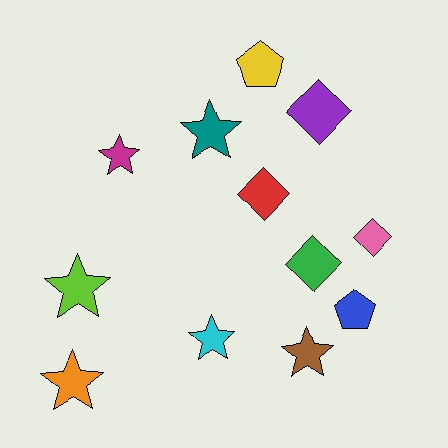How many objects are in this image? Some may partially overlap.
There are 12 objects.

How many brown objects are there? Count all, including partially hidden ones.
There is 1 brown object.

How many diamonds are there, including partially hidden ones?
There are 4 diamonds.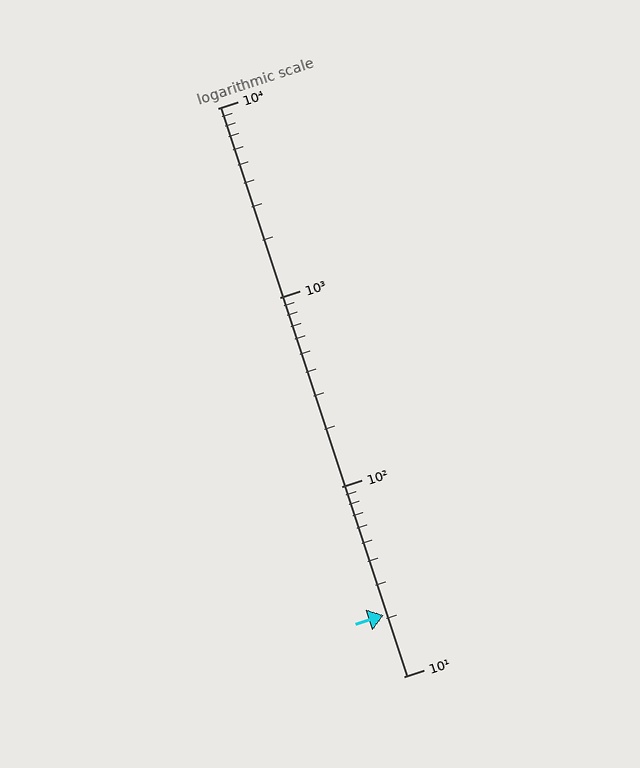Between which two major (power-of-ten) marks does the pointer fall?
The pointer is between 10 and 100.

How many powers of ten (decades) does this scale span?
The scale spans 3 decades, from 10 to 10000.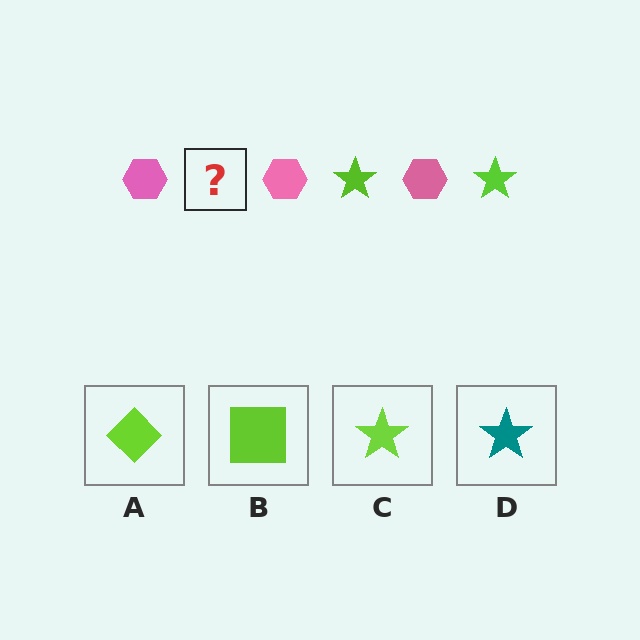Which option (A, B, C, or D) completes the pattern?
C.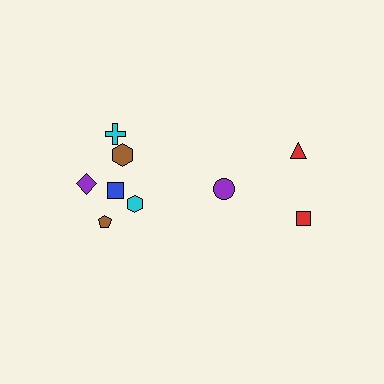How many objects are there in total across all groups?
There are 9 objects.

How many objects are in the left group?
There are 6 objects.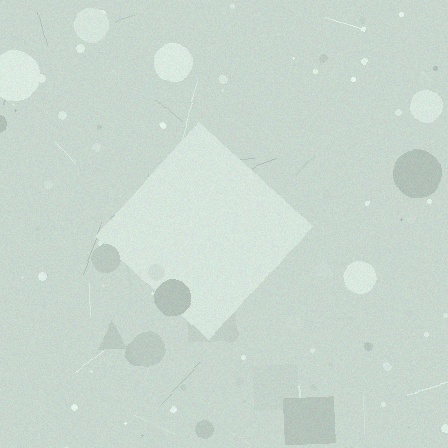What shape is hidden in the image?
A diamond is hidden in the image.